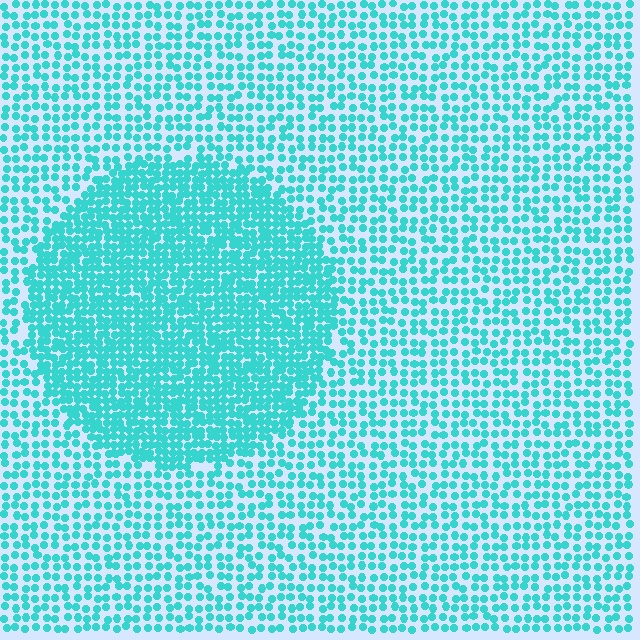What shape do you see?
I see a circle.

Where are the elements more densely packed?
The elements are more densely packed inside the circle boundary.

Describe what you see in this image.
The image contains small cyan elements arranged at two different densities. A circle-shaped region is visible where the elements are more densely packed than the surrounding area.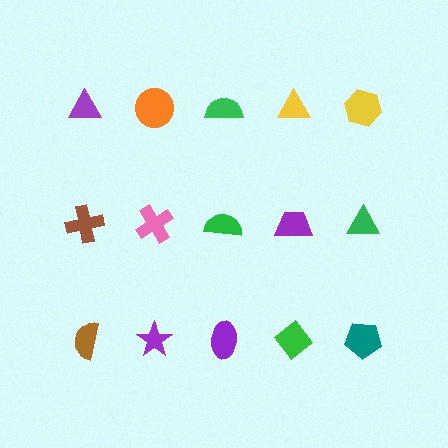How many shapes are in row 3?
5 shapes.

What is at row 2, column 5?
A green triangle.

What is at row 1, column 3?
A green semicircle.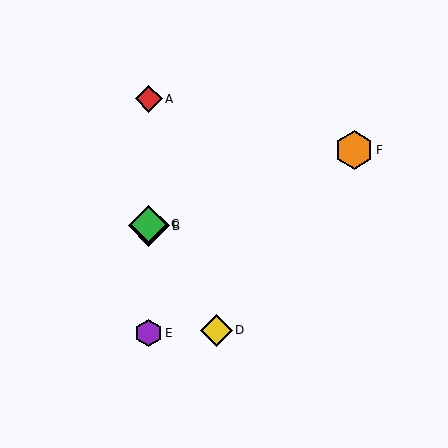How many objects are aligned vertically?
4 objects (A, B, C, E) are aligned vertically.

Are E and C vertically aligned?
Yes, both are at x≈149.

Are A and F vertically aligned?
No, A is at x≈149 and F is at x≈354.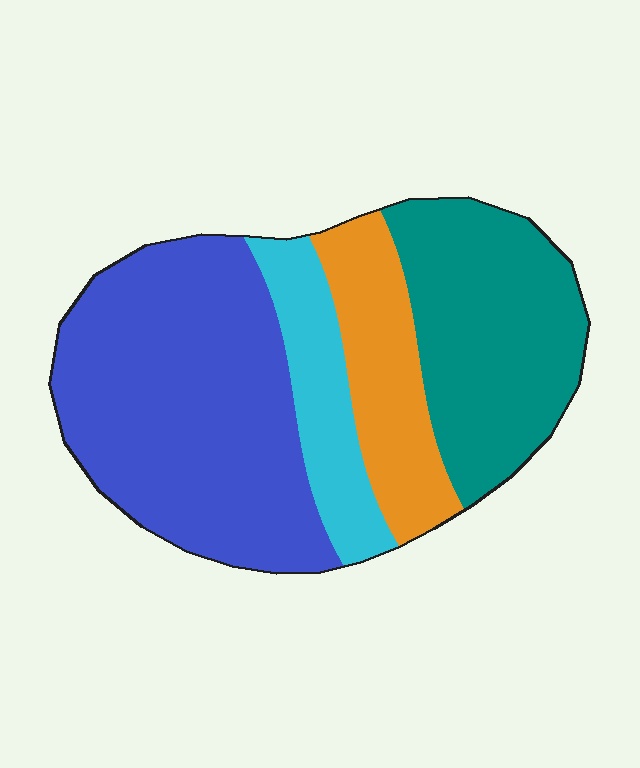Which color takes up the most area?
Blue, at roughly 45%.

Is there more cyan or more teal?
Teal.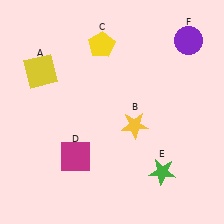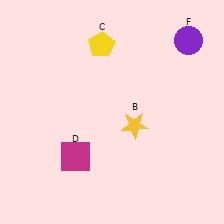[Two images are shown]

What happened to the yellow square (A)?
The yellow square (A) was removed in Image 2. It was in the top-left area of Image 1.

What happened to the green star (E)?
The green star (E) was removed in Image 2. It was in the bottom-right area of Image 1.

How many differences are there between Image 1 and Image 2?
There are 2 differences between the two images.